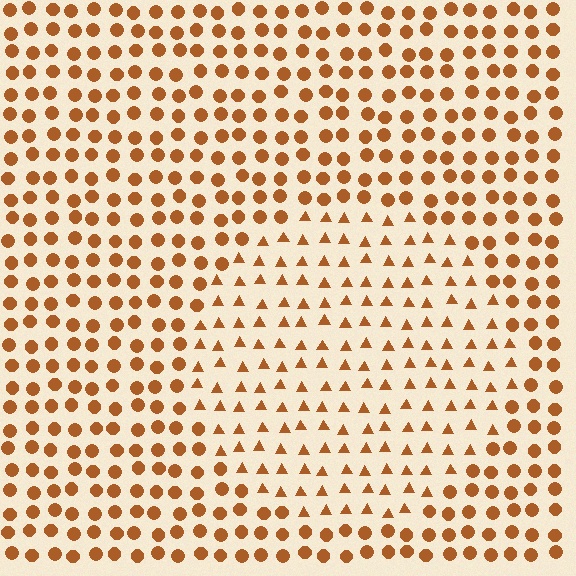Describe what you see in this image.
The image is filled with small brown elements arranged in a uniform grid. A circle-shaped region contains triangles, while the surrounding area contains circles. The boundary is defined purely by the change in element shape.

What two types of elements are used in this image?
The image uses triangles inside the circle region and circles outside it.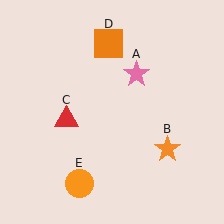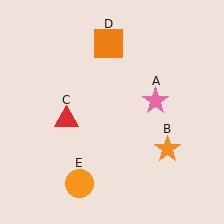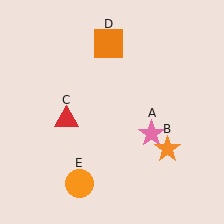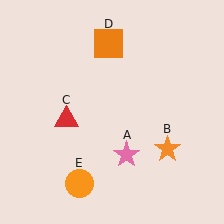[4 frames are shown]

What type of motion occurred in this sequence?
The pink star (object A) rotated clockwise around the center of the scene.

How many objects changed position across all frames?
1 object changed position: pink star (object A).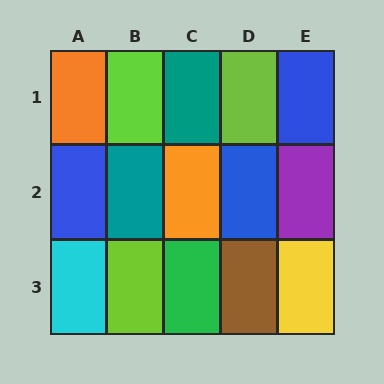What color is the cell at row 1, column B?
Lime.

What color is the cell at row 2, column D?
Blue.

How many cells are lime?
3 cells are lime.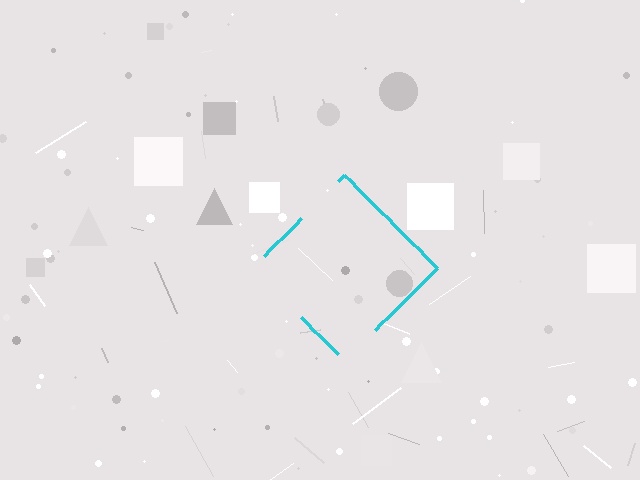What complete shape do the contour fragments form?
The contour fragments form a diamond.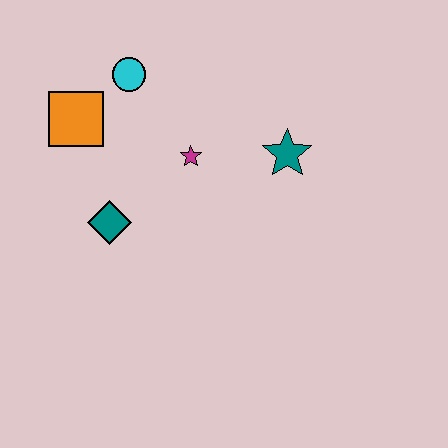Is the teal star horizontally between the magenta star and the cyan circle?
No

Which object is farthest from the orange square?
The teal star is farthest from the orange square.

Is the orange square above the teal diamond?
Yes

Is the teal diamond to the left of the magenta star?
Yes